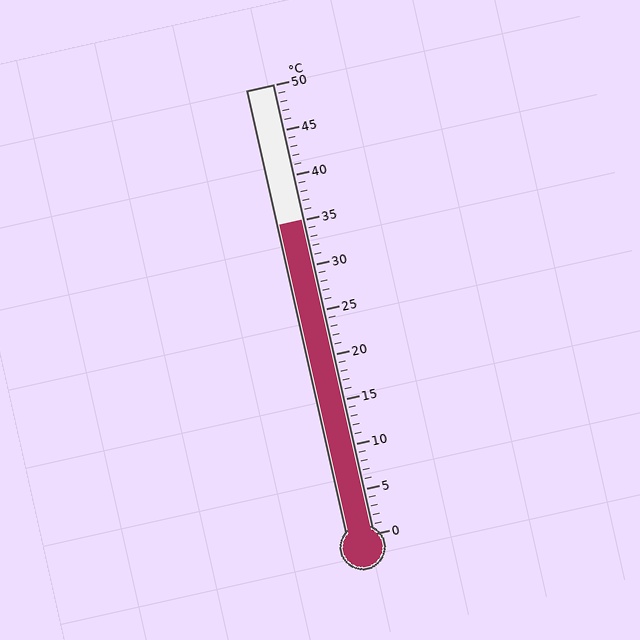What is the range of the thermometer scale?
The thermometer scale ranges from 0°C to 50°C.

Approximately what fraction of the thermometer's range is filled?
The thermometer is filled to approximately 70% of its range.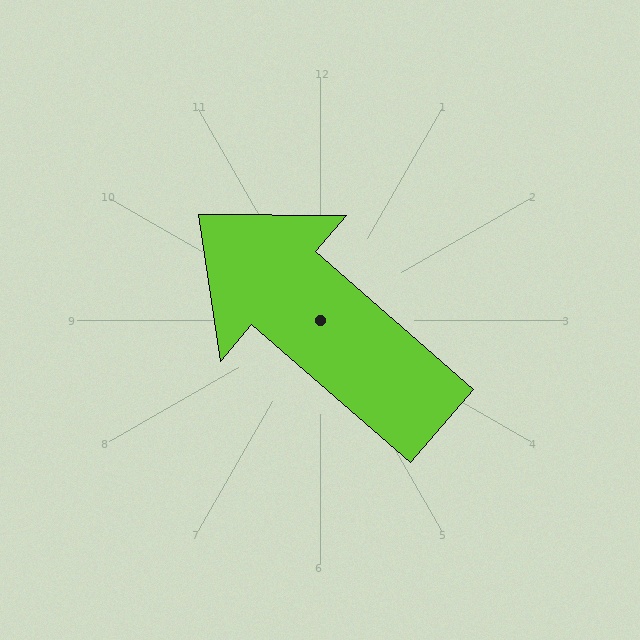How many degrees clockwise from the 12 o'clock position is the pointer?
Approximately 311 degrees.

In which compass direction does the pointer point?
Northwest.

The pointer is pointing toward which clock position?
Roughly 10 o'clock.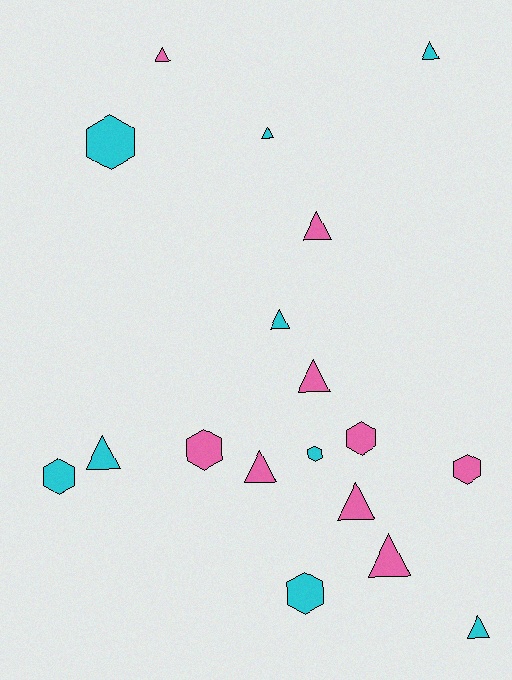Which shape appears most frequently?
Triangle, with 11 objects.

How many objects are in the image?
There are 18 objects.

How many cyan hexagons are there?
There are 4 cyan hexagons.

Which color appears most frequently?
Pink, with 9 objects.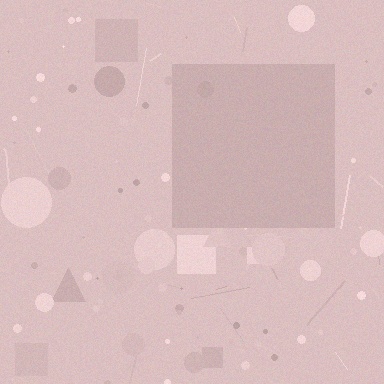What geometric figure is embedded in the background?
A square is embedded in the background.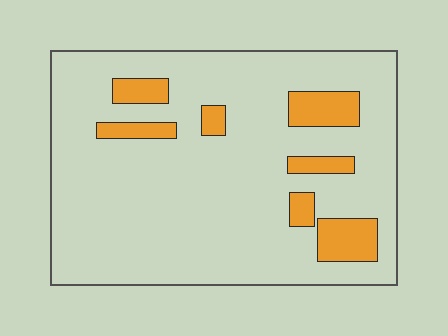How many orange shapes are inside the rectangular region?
7.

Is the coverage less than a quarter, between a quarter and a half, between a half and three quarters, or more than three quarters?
Less than a quarter.